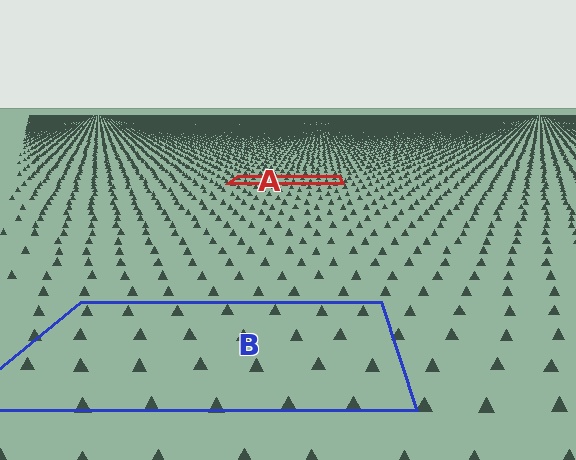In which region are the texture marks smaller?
The texture marks are smaller in region A, because it is farther away.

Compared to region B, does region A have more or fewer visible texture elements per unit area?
Region A has more texture elements per unit area — they are packed more densely because it is farther away.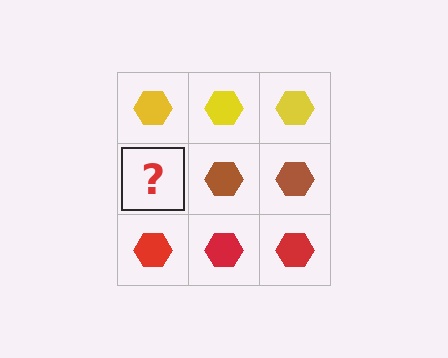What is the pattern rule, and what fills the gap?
The rule is that each row has a consistent color. The gap should be filled with a brown hexagon.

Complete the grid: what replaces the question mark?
The question mark should be replaced with a brown hexagon.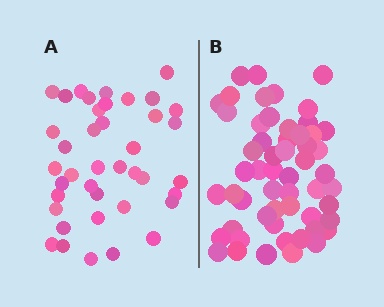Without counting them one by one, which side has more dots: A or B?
Region B (the right region) has more dots.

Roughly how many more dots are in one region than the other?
Region B has approximately 15 more dots than region A.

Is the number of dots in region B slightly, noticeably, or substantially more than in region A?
Region B has noticeably more, but not dramatically so. The ratio is roughly 1.4 to 1.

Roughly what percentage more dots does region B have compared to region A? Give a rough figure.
About 40% more.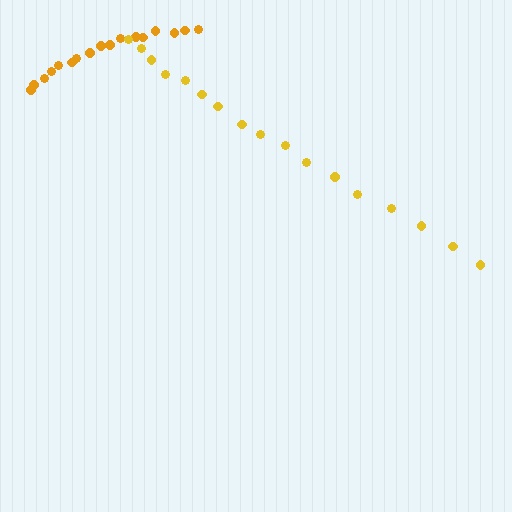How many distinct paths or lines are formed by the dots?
There are 2 distinct paths.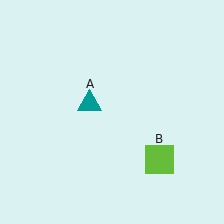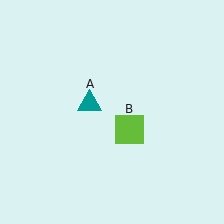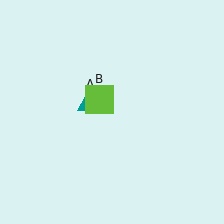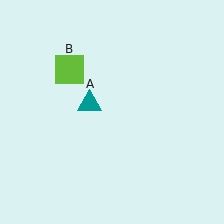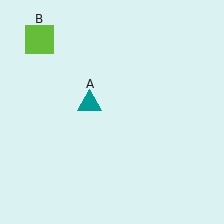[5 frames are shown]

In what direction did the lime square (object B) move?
The lime square (object B) moved up and to the left.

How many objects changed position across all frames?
1 object changed position: lime square (object B).